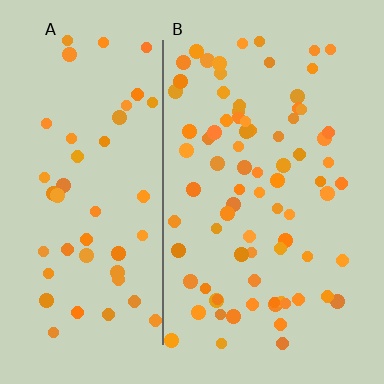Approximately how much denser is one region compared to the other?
Approximately 1.7× — region B over region A.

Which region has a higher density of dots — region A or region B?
B (the right).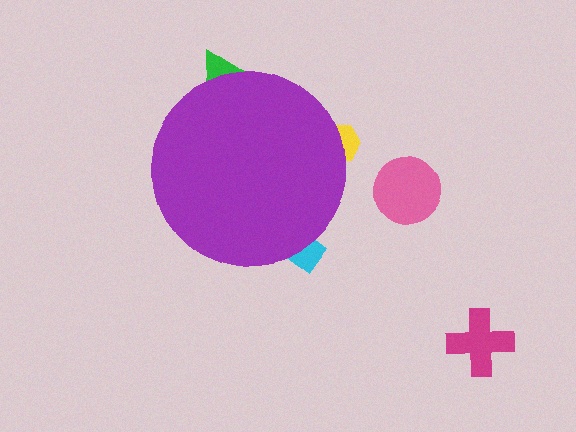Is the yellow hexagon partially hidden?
Yes, the yellow hexagon is partially hidden behind the purple circle.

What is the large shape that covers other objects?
A purple circle.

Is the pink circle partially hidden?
No, the pink circle is fully visible.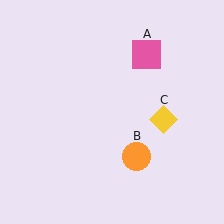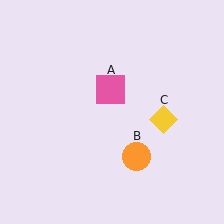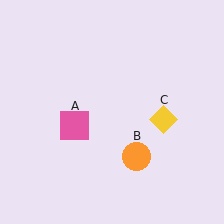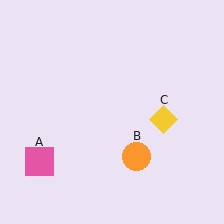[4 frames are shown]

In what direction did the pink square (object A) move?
The pink square (object A) moved down and to the left.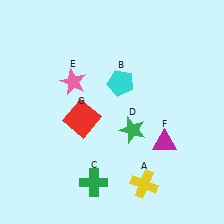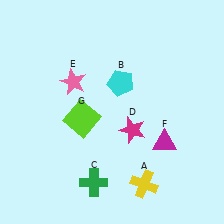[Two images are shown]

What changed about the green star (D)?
In Image 1, D is green. In Image 2, it changed to magenta.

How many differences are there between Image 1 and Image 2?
There are 2 differences between the two images.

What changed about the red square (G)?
In Image 1, G is red. In Image 2, it changed to lime.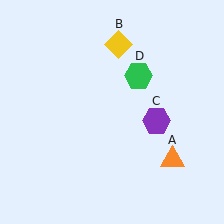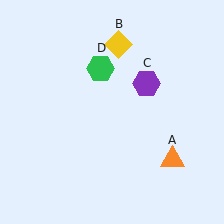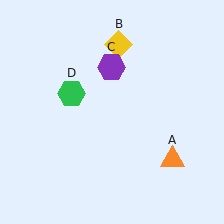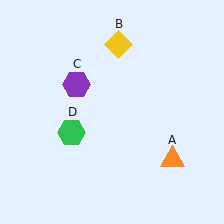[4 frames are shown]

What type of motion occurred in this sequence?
The purple hexagon (object C), green hexagon (object D) rotated counterclockwise around the center of the scene.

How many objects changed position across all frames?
2 objects changed position: purple hexagon (object C), green hexagon (object D).